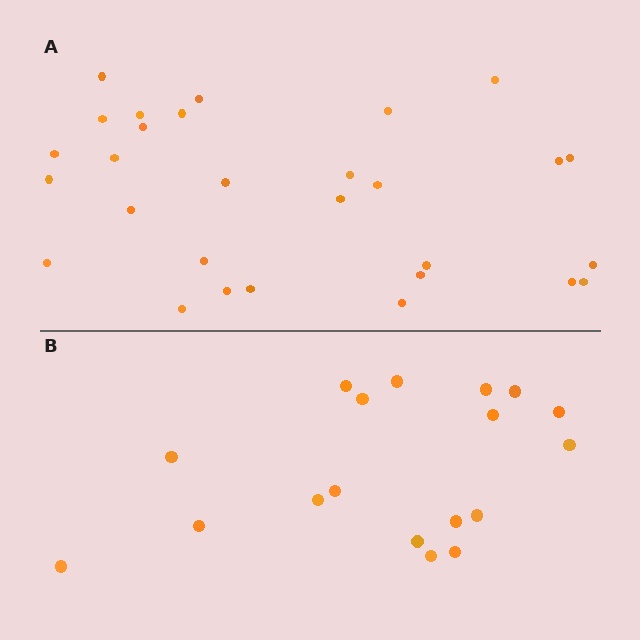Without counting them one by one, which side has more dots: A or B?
Region A (the top region) has more dots.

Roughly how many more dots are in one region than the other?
Region A has roughly 12 or so more dots than region B.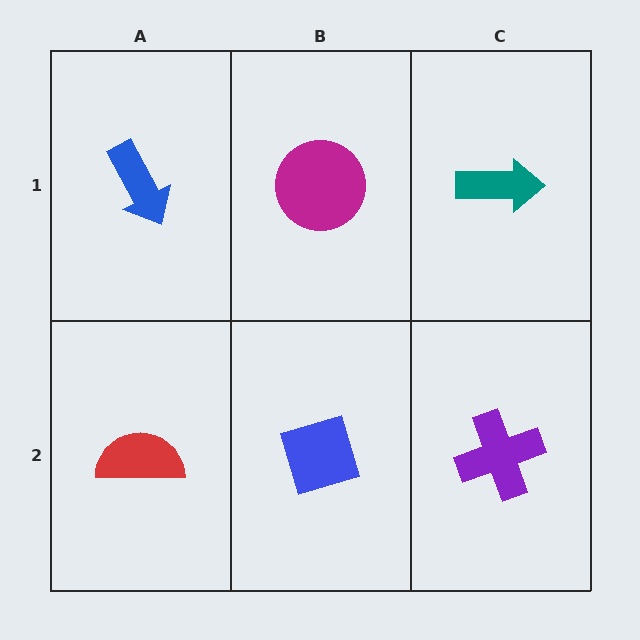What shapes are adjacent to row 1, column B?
A blue diamond (row 2, column B), a blue arrow (row 1, column A), a teal arrow (row 1, column C).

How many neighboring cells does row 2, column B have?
3.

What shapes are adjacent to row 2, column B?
A magenta circle (row 1, column B), a red semicircle (row 2, column A), a purple cross (row 2, column C).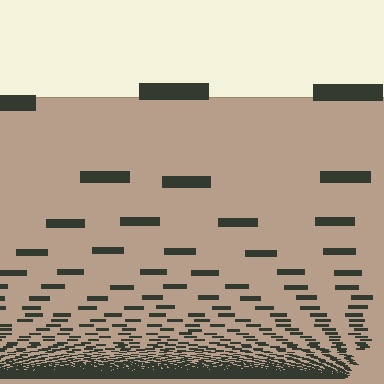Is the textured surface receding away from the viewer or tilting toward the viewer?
The surface appears to tilt toward the viewer. Texture elements get larger and sparser toward the top.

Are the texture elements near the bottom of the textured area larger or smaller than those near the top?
Smaller. The gradient is inverted — elements near the bottom are smaller and denser.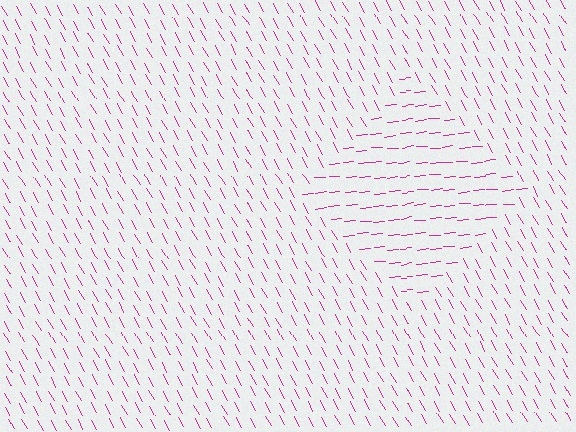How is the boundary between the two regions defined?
The boundary is defined purely by a change in line orientation (approximately 66 degrees difference). All lines are the same color and thickness.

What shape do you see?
I see a diamond.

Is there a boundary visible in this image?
Yes, there is a texture boundary formed by a change in line orientation.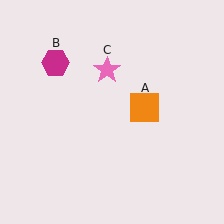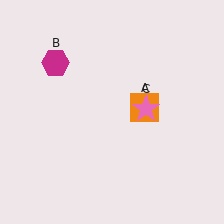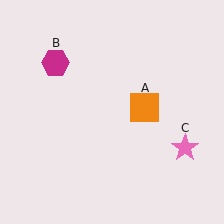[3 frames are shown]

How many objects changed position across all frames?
1 object changed position: pink star (object C).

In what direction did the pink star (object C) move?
The pink star (object C) moved down and to the right.